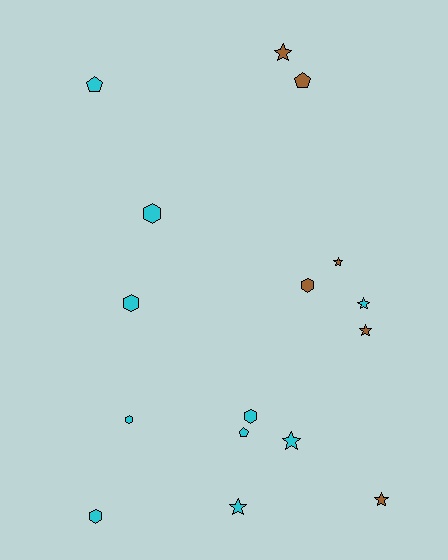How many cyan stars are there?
There are 3 cyan stars.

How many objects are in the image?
There are 16 objects.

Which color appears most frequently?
Cyan, with 10 objects.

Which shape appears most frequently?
Star, with 7 objects.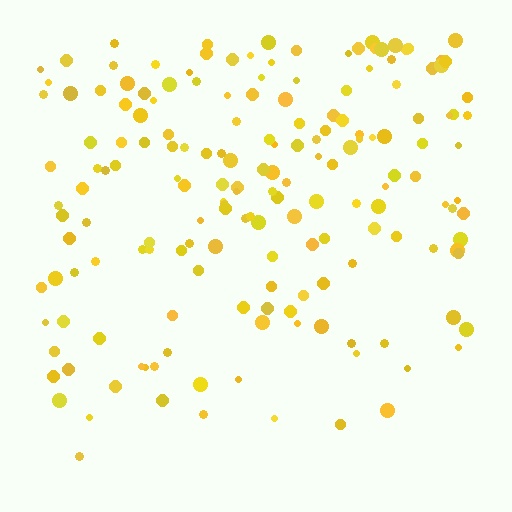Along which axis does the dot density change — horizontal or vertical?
Vertical.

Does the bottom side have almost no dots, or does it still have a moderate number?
Still a moderate number, just noticeably fewer than the top.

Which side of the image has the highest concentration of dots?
The top.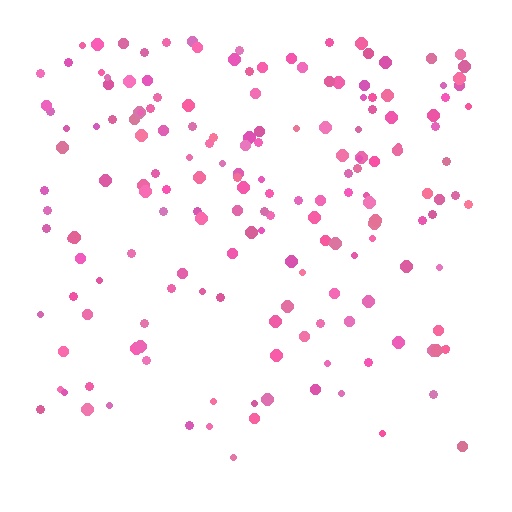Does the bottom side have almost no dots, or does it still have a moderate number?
Still a moderate number, just noticeably fewer than the top.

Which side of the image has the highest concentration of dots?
The top.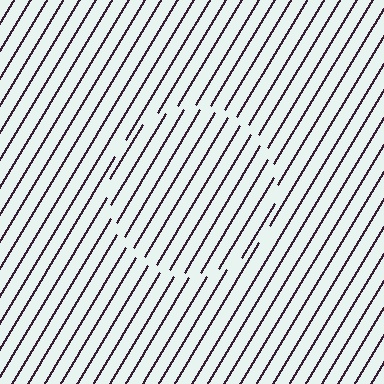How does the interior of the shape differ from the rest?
The interior of the shape contains the same grating, shifted by half a period — the contour is defined by the phase discontinuity where line-ends from the inner and outer gratings abut.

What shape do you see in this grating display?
An illusory circle. The interior of the shape contains the same grating, shifted by half a period — the contour is defined by the phase discontinuity where line-ends from the inner and outer gratings abut.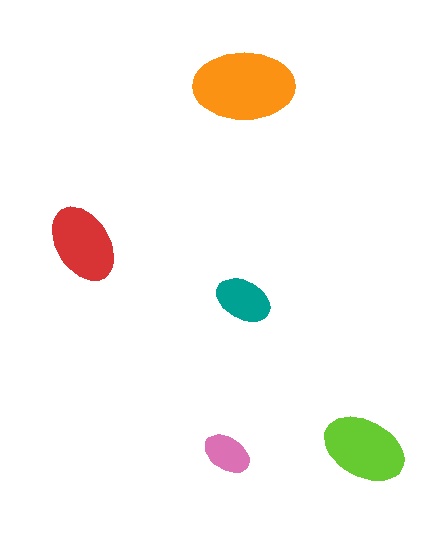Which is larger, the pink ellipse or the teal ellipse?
The teal one.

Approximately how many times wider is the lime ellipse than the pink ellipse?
About 2 times wider.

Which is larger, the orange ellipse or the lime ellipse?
The orange one.